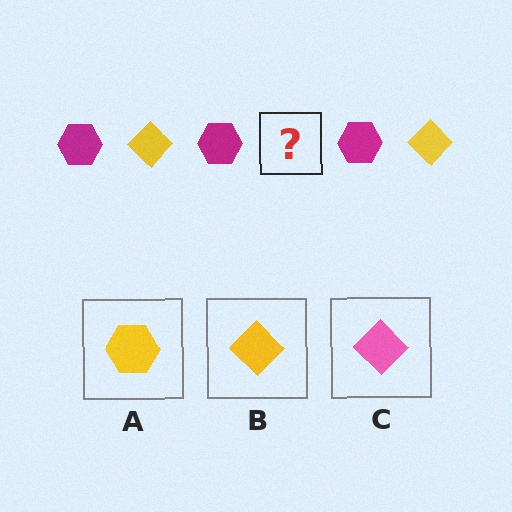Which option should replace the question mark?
Option B.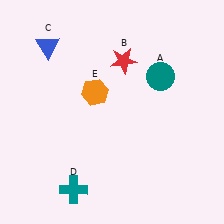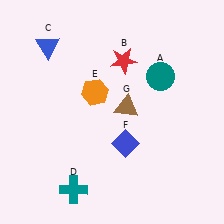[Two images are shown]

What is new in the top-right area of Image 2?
A brown triangle (G) was added in the top-right area of Image 2.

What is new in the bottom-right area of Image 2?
A blue diamond (F) was added in the bottom-right area of Image 2.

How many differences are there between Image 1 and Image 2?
There are 2 differences between the two images.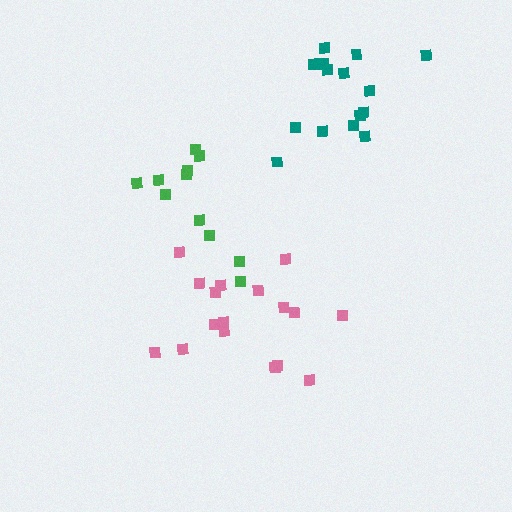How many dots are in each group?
Group 1: 16 dots, Group 2: 11 dots, Group 3: 17 dots (44 total).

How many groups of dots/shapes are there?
There are 3 groups.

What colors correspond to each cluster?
The clusters are colored: teal, green, pink.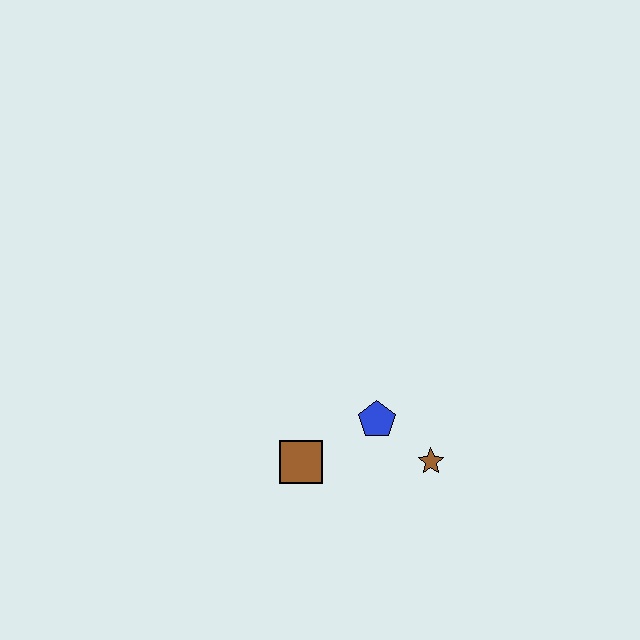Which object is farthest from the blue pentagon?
The brown square is farthest from the blue pentagon.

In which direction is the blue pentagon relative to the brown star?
The blue pentagon is to the left of the brown star.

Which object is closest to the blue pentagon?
The brown star is closest to the blue pentagon.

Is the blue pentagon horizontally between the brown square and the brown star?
Yes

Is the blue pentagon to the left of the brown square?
No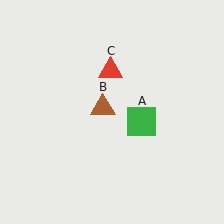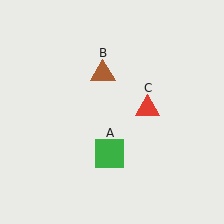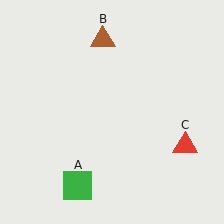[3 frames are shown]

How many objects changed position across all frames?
3 objects changed position: green square (object A), brown triangle (object B), red triangle (object C).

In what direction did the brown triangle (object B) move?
The brown triangle (object B) moved up.